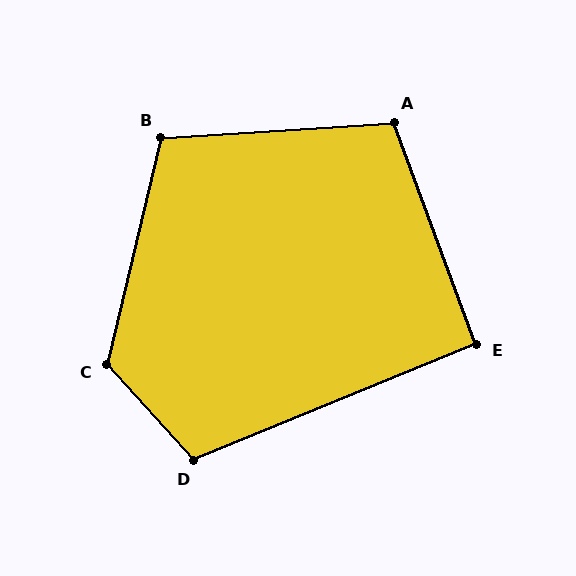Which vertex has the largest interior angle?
C, at approximately 124 degrees.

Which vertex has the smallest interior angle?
E, at approximately 92 degrees.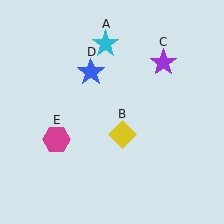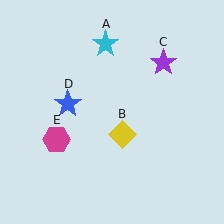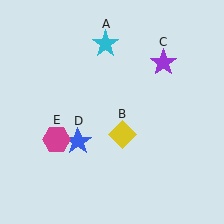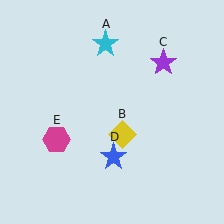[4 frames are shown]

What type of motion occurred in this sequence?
The blue star (object D) rotated counterclockwise around the center of the scene.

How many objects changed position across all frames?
1 object changed position: blue star (object D).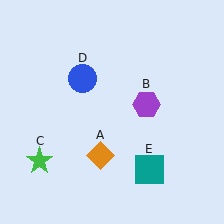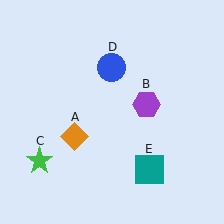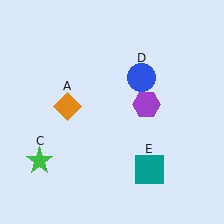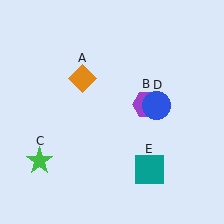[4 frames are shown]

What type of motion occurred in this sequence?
The orange diamond (object A), blue circle (object D) rotated clockwise around the center of the scene.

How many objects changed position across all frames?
2 objects changed position: orange diamond (object A), blue circle (object D).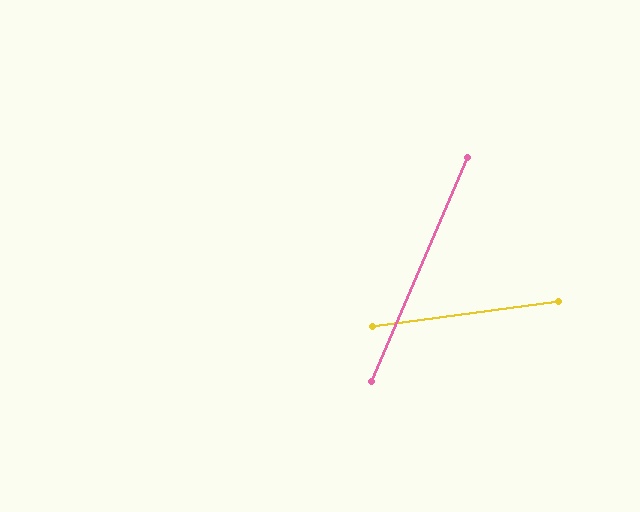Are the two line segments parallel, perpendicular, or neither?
Neither parallel nor perpendicular — they differ by about 59°.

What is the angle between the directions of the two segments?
Approximately 59 degrees.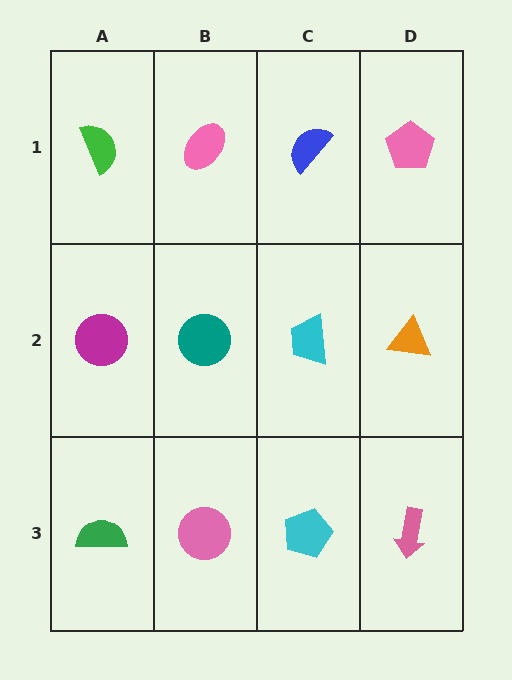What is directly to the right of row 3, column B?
A cyan pentagon.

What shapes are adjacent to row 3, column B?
A teal circle (row 2, column B), a green semicircle (row 3, column A), a cyan pentagon (row 3, column C).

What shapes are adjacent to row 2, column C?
A blue semicircle (row 1, column C), a cyan pentagon (row 3, column C), a teal circle (row 2, column B), an orange triangle (row 2, column D).